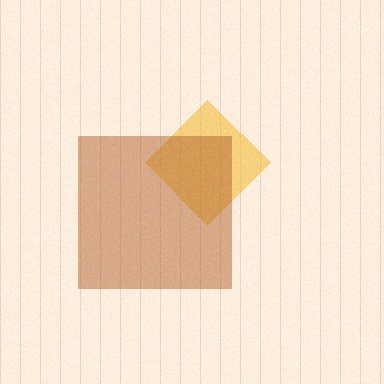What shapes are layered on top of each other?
The layered shapes are: a yellow diamond, a brown square.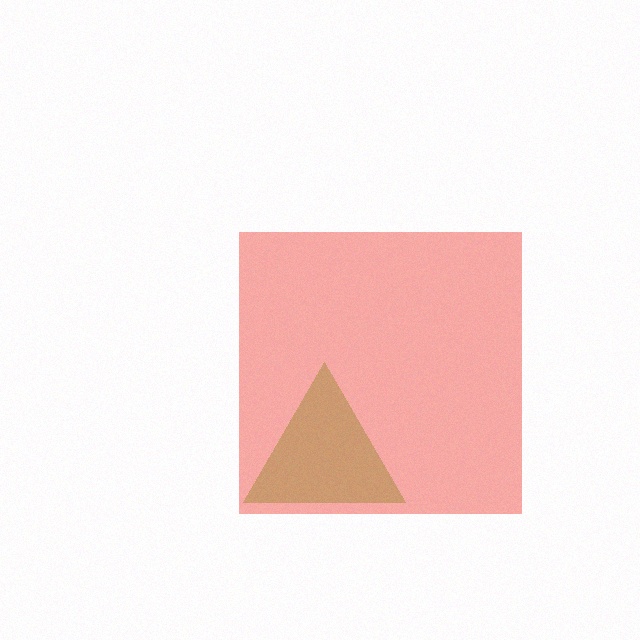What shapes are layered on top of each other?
The layered shapes are: a lime triangle, a red square.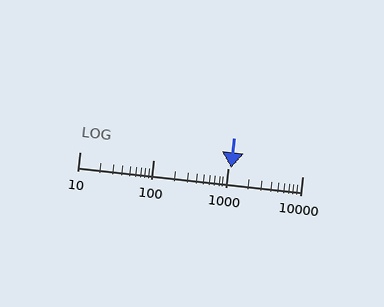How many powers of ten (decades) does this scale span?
The scale spans 3 decades, from 10 to 10000.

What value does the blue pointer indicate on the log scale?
The pointer indicates approximately 1100.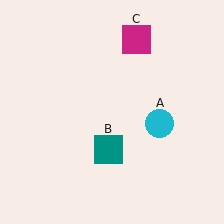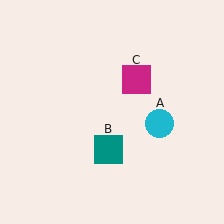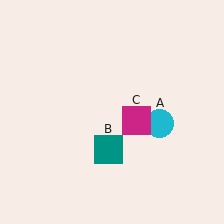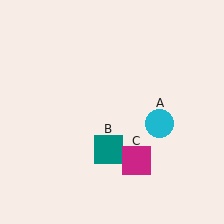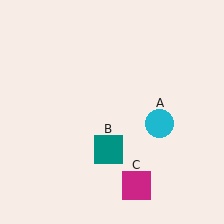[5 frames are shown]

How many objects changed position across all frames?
1 object changed position: magenta square (object C).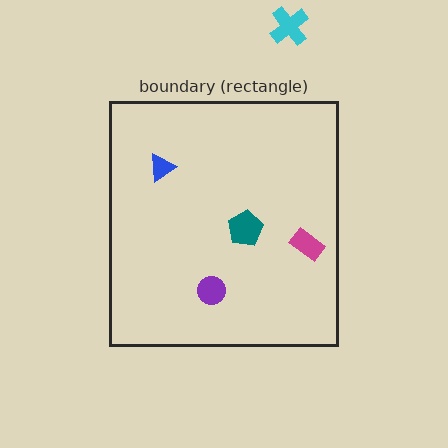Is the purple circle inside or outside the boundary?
Inside.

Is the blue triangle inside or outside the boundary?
Inside.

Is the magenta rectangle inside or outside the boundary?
Inside.